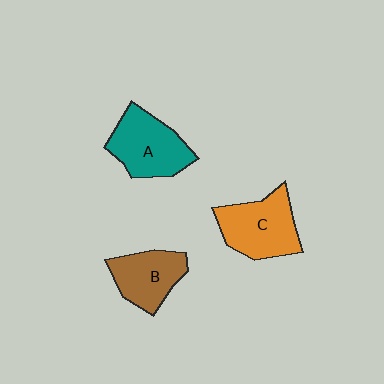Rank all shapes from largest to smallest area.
From largest to smallest: C (orange), A (teal), B (brown).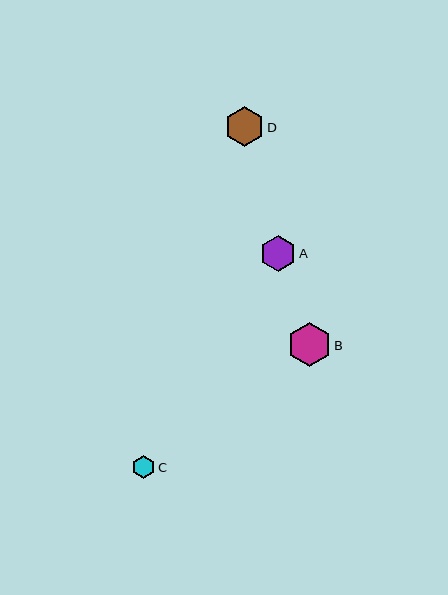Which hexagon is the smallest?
Hexagon C is the smallest with a size of approximately 23 pixels.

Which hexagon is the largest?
Hexagon B is the largest with a size of approximately 44 pixels.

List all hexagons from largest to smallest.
From largest to smallest: B, D, A, C.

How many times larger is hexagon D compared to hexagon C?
Hexagon D is approximately 1.7 times the size of hexagon C.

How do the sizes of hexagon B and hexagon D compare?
Hexagon B and hexagon D are approximately the same size.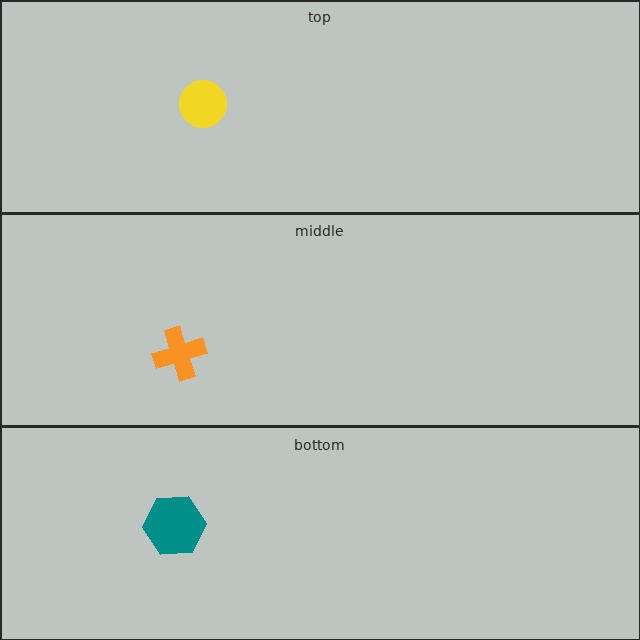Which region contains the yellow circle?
The top region.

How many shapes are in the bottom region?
1.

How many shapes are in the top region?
1.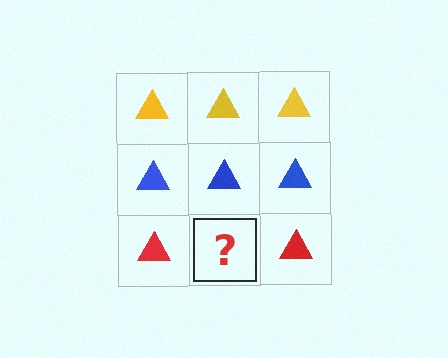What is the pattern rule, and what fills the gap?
The rule is that each row has a consistent color. The gap should be filled with a red triangle.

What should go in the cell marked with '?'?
The missing cell should contain a red triangle.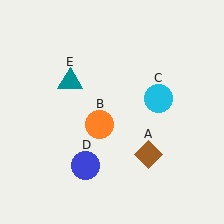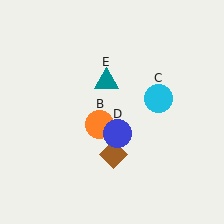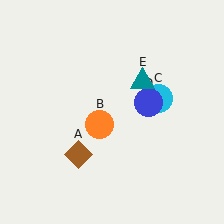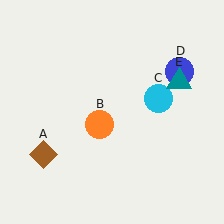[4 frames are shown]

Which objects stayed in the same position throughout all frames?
Orange circle (object B) and cyan circle (object C) remained stationary.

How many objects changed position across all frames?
3 objects changed position: brown diamond (object A), blue circle (object D), teal triangle (object E).